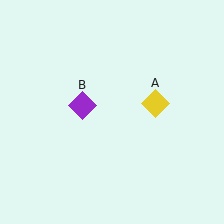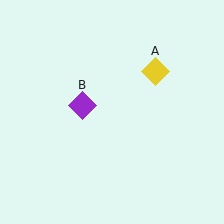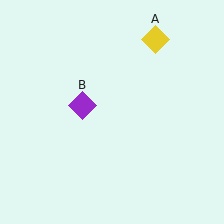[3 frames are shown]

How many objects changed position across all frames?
1 object changed position: yellow diamond (object A).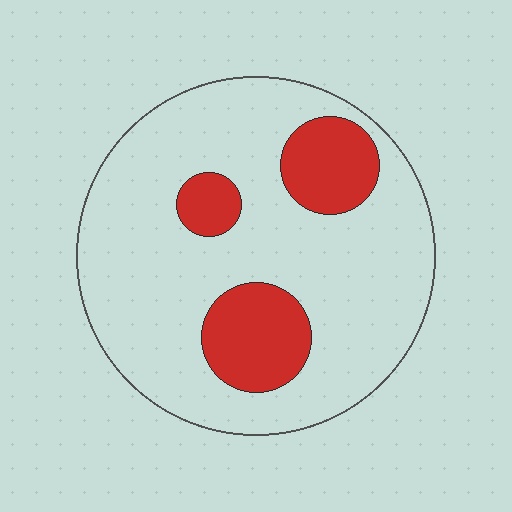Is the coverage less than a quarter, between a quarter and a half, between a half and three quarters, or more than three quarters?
Less than a quarter.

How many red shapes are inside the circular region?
3.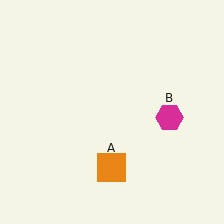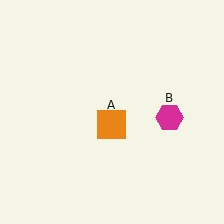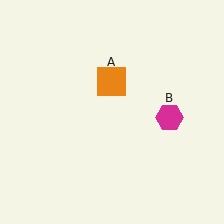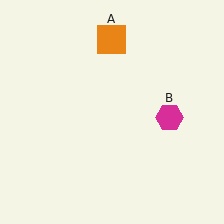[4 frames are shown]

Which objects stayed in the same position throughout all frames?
Magenta hexagon (object B) remained stationary.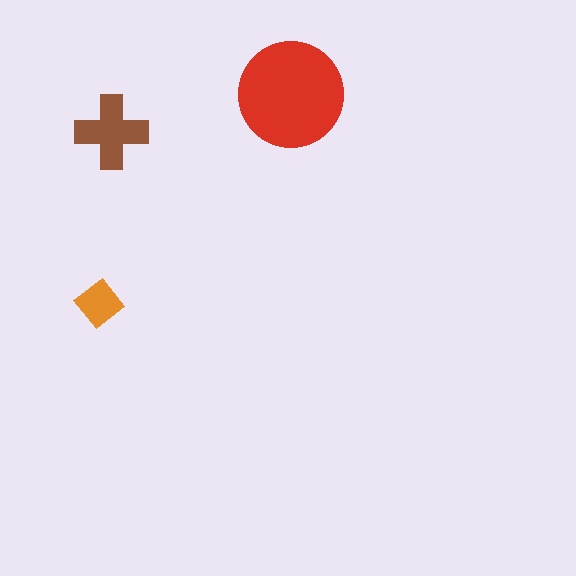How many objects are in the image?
There are 3 objects in the image.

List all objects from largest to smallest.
The red circle, the brown cross, the orange diamond.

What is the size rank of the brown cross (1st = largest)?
2nd.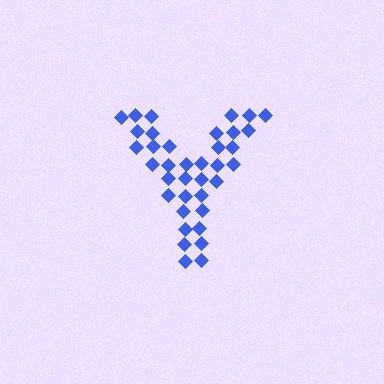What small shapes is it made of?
It is made of small diamonds.